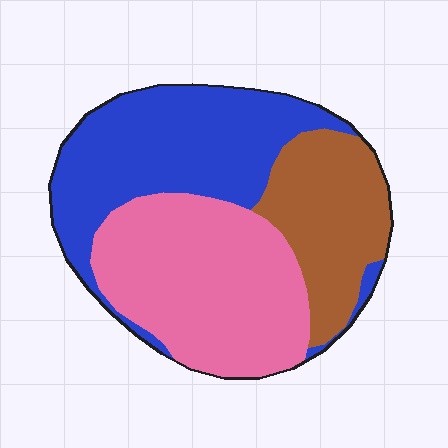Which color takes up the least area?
Brown, at roughly 25%.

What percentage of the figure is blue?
Blue covers 38% of the figure.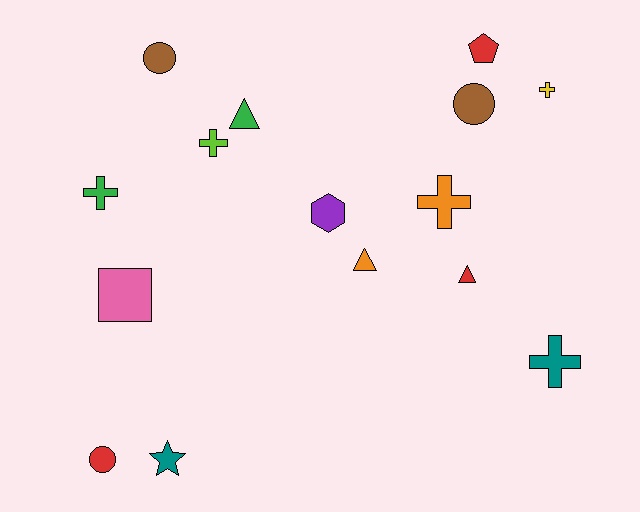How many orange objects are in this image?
There are 2 orange objects.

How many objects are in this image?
There are 15 objects.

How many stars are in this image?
There is 1 star.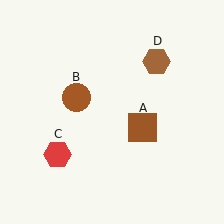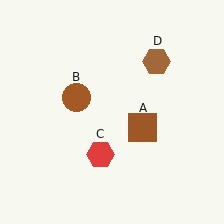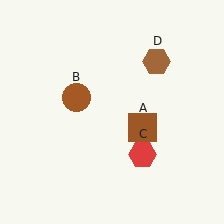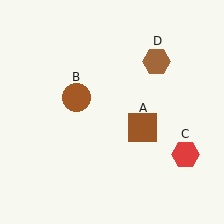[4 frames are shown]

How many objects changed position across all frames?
1 object changed position: red hexagon (object C).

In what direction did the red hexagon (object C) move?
The red hexagon (object C) moved right.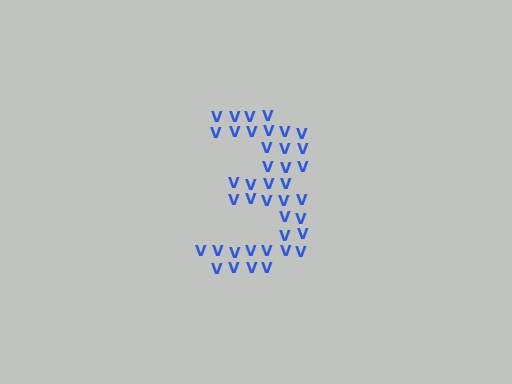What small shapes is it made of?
It is made of small letter V's.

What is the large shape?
The large shape is the digit 3.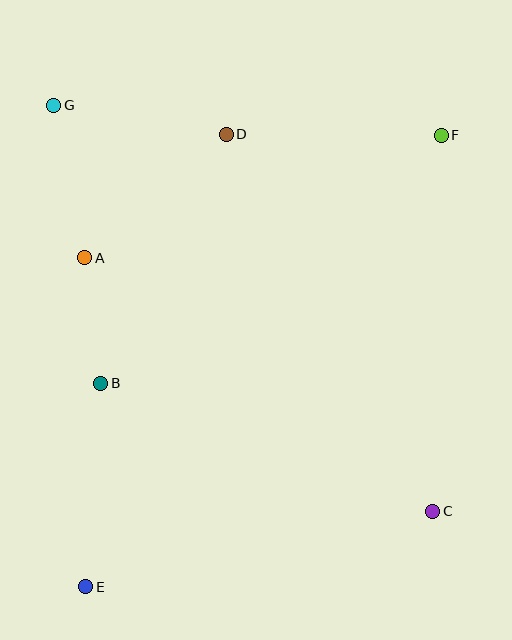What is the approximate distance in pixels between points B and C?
The distance between B and C is approximately 356 pixels.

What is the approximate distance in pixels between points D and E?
The distance between D and E is approximately 474 pixels.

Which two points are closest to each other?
Points A and B are closest to each other.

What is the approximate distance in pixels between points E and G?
The distance between E and G is approximately 483 pixels.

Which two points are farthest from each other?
Points E and F are farthest from each other.